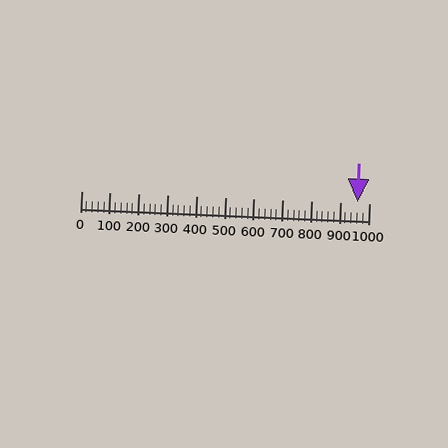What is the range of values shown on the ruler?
The ruler shows values from 0 to 1000.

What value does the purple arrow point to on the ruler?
The purple arrow points to approximately 960.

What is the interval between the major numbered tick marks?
The major tick marks are spaced 100 units apart.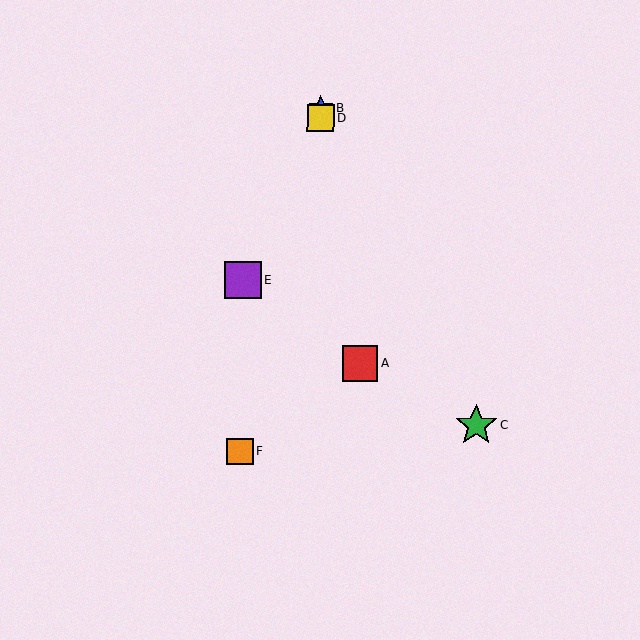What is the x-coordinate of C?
Object C is at x≈476.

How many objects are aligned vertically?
2 objects (B, D) are aligned vertically.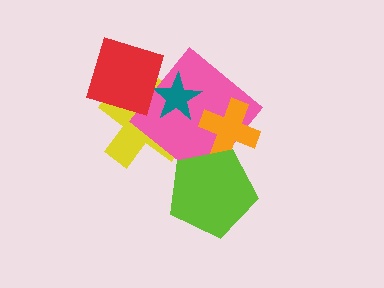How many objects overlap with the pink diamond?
4 objects overlap with the pink diamond.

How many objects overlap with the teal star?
2 objects overlap with the teal star.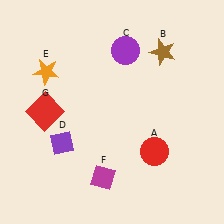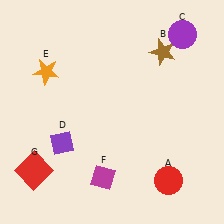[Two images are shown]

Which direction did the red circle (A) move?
The red circle (A) moved down.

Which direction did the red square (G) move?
The red square (G) moved down.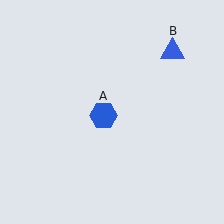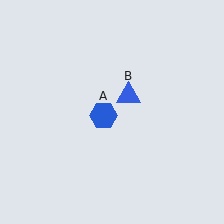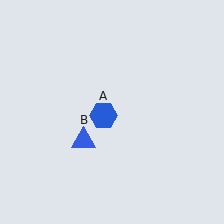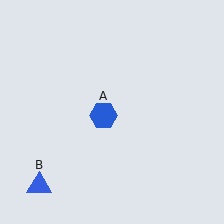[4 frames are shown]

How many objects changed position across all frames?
1 object changed position: blue triangle (object B).